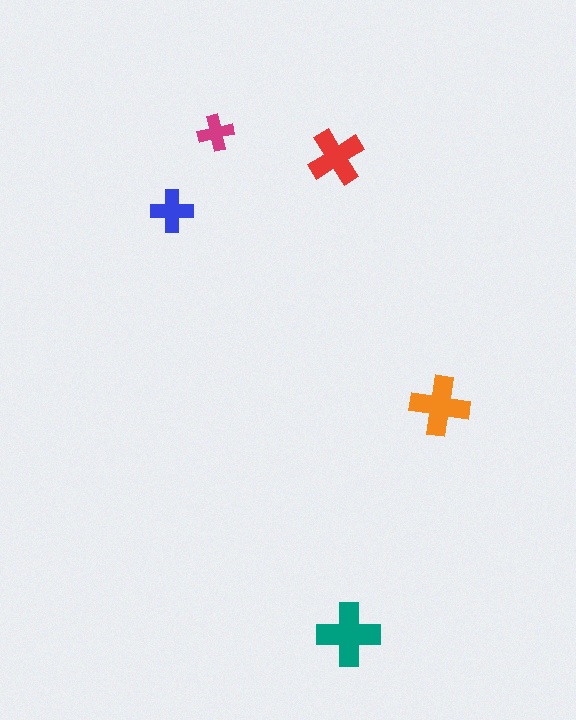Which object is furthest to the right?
The orange cross is rightmost.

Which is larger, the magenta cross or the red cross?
The red one.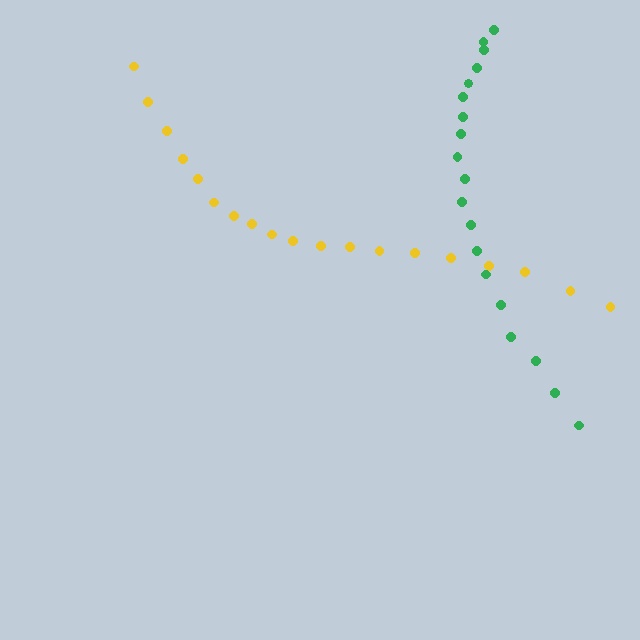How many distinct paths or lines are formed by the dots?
There are 2 distinct paths.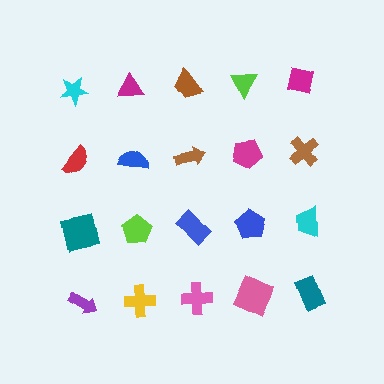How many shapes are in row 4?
5 shapes.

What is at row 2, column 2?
A blue semicircle.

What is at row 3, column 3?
A blue rectangle.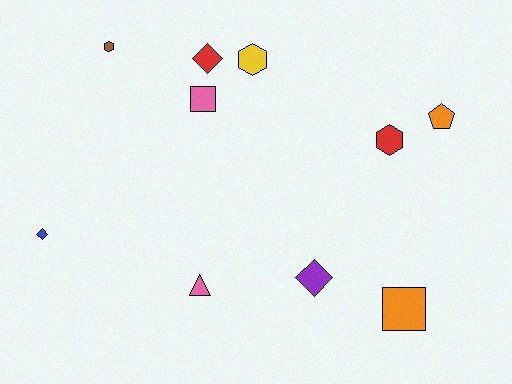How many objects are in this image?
There are 10 objects.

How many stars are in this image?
There are no stars.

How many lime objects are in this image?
There are no lime objects.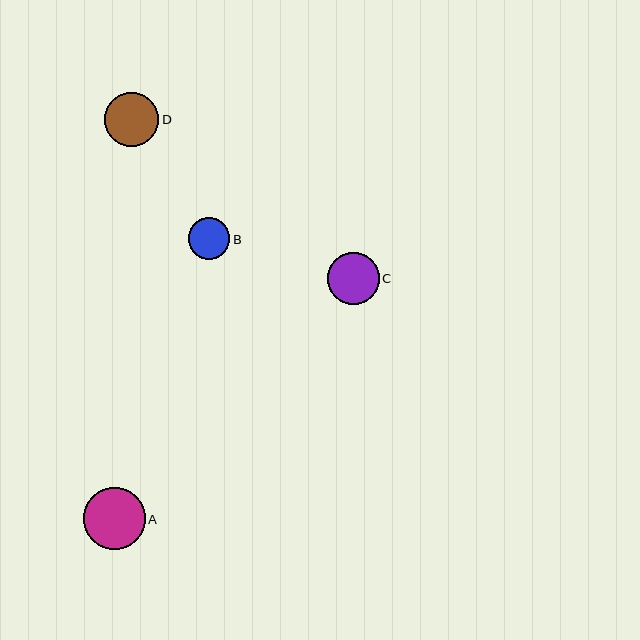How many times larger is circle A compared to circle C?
Circle A is approximately 1.2 times the size of circle C.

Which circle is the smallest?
Circle B is the smallest with a size of approximately 42 pixels.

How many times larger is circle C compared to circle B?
Circle C is approximately 1.2 times the size of circle B.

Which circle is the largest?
Circle A is the largest with a size of approximately 62 pixels.